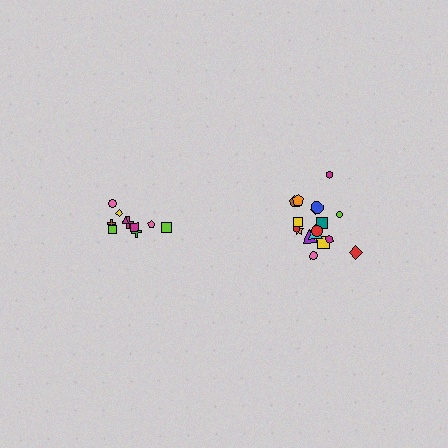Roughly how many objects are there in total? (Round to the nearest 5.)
Roughly 30 objects in total.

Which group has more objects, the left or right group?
The right group.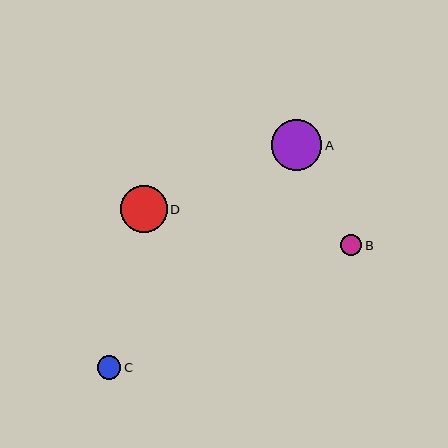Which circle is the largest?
Circle A is the largest with a size of approximately 50 pixels.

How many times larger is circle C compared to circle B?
Circle C is approximately 1.1 times the size of circle B.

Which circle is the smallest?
Circle B is the smallest with a size of approximately 21 pixels.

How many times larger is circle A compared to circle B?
Circle A is approximately 2.4 times the size of circle B.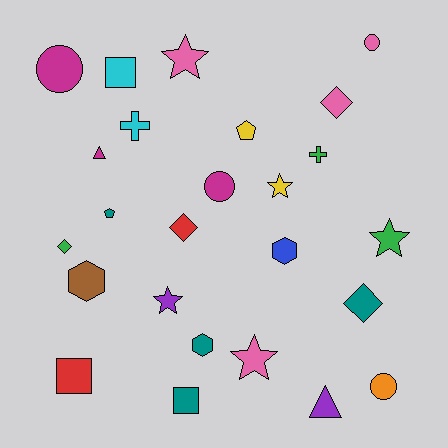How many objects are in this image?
There are 25 objects.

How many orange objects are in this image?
There is 1 orange object.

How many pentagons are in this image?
There are 2 pentagons.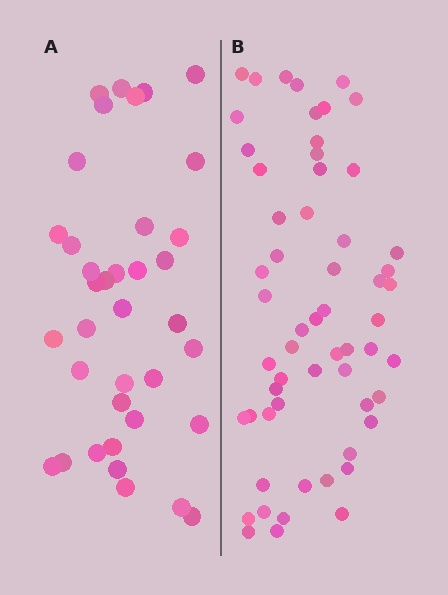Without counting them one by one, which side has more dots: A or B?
Region B (the right region) has more dots.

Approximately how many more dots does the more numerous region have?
Region B has approximately 20 more dots than region A.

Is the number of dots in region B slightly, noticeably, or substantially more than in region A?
Region B has substantially more. The ratio is roughly 1.6 to 1.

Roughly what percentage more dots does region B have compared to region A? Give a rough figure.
About 55% more.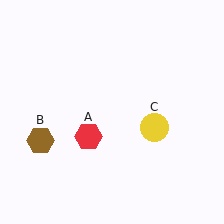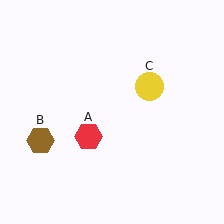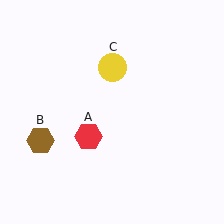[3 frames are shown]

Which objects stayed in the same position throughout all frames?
Red hexagon (object A) and brown hexagon (object B) remained stationary.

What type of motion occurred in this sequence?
The yellow circle (object C) rotated counterclockwise around the center of the scene.